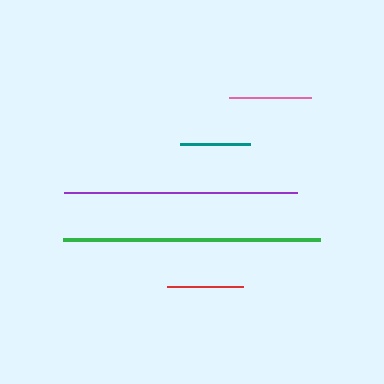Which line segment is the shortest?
The teal line is the shortest at approximately 69 pixels.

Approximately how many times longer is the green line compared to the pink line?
The green line is approximately 3.1 times the length of the pink line.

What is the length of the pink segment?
The pink segment is approximately 82 pixels long.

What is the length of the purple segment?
The purple segment is approximately 233 pixels long.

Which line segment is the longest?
The green line is the longest at approximately 257 pixels.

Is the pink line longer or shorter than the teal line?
The pink line is longer than the teal line.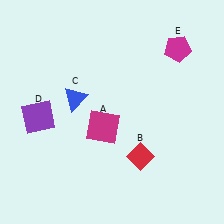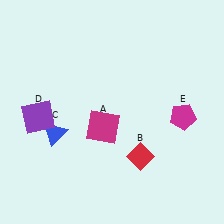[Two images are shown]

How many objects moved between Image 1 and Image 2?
2 objects moved between the two images.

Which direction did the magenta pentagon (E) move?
The magenta pentagon (E) moved down.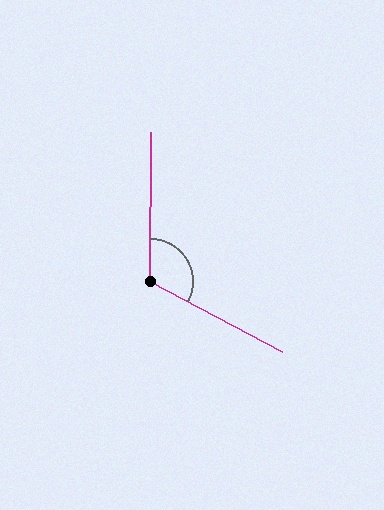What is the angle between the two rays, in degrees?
Approximately 118 degrees.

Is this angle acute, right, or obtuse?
It is obtuse.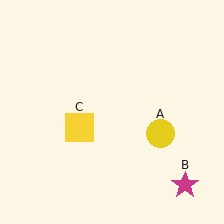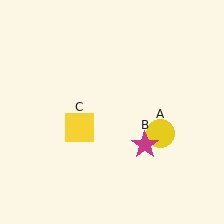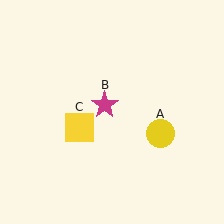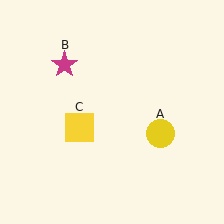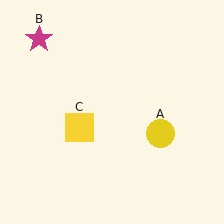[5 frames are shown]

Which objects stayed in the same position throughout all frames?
Yellow circle (object A) and yellow square (object C) remained stationary.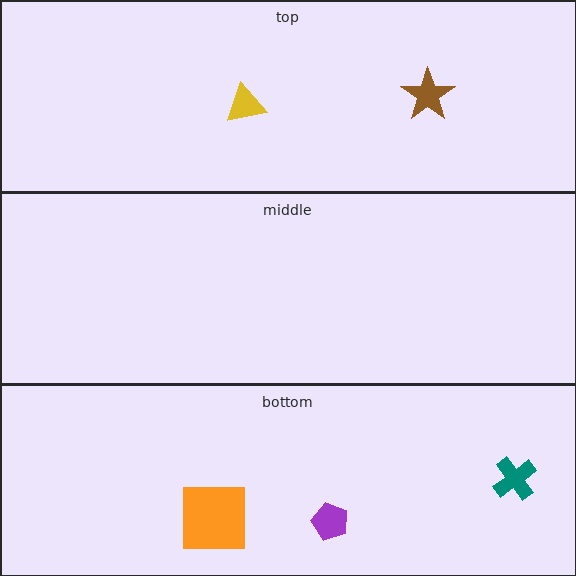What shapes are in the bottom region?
The purple pentagon, the orange square, the teal cross.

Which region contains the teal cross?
The bottom region.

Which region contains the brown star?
The top region.